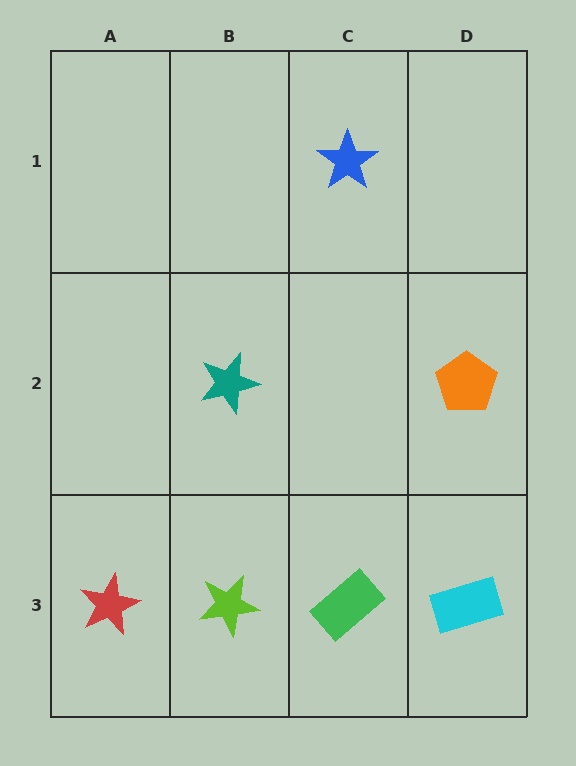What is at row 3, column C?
A green rectangle.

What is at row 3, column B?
A lime star.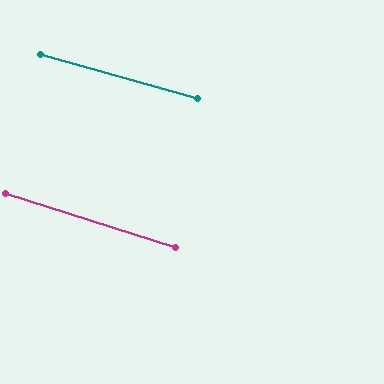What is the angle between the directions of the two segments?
Approximately 2 degrees.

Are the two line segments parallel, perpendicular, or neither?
Parallel — their directions differ by only 1.9°.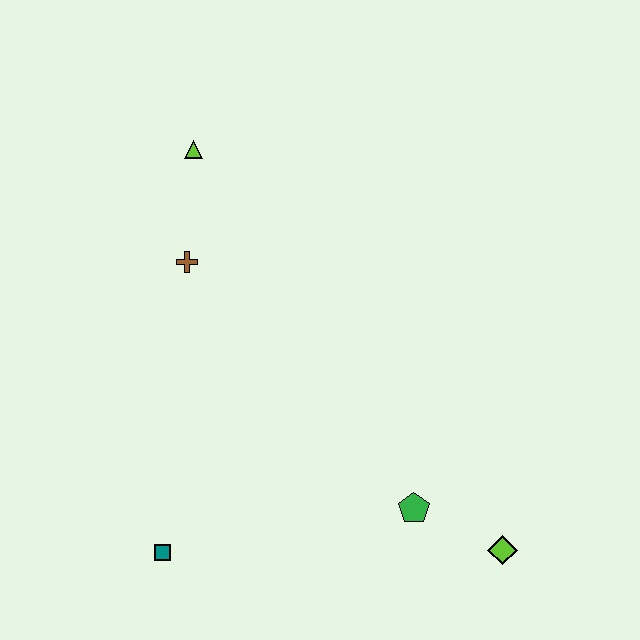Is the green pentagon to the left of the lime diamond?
Yes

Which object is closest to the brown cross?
The lime triangle is closest to the brown cross.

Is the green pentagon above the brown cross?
No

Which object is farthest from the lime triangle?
The lime diamond is farthest from the lime triangle.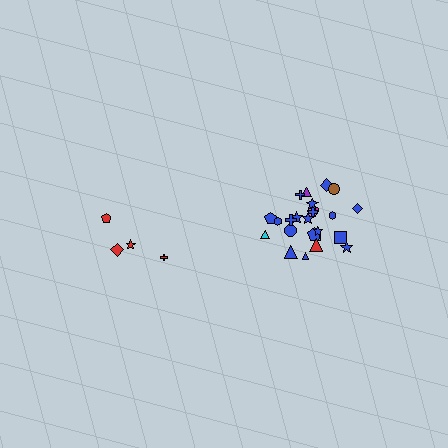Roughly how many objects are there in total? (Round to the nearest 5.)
Roughly 30 objects in total.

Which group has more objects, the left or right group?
The right group.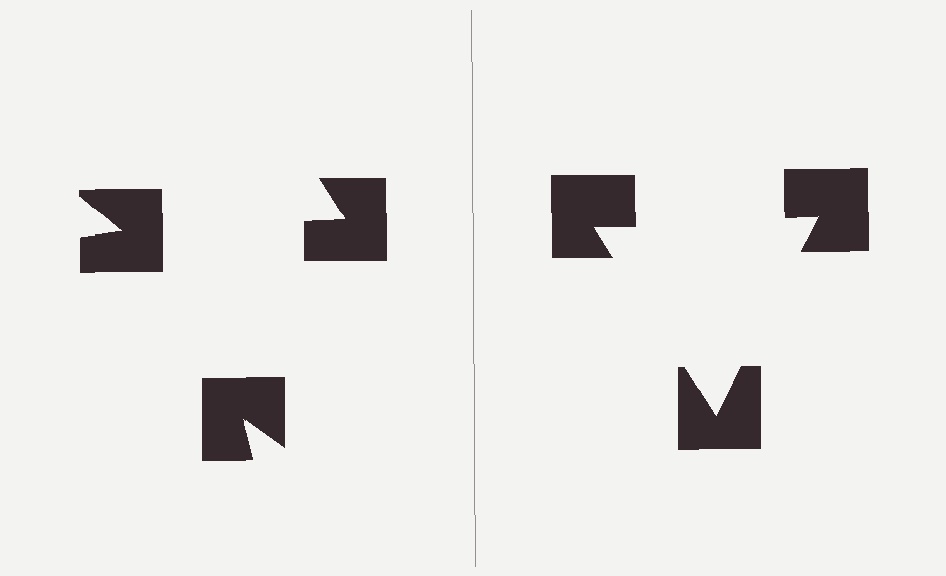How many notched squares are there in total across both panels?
6 — 3 on each side.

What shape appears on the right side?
An illusory triangle.